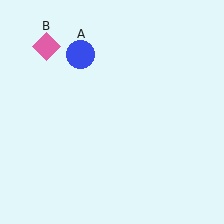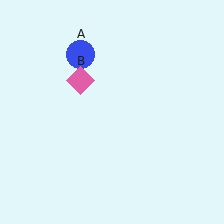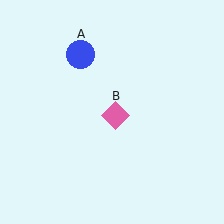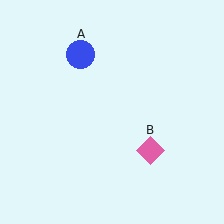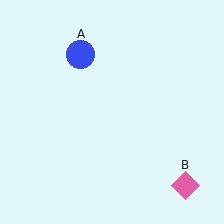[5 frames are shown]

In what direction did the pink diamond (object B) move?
The pink diamond (object B) moved down and to the right.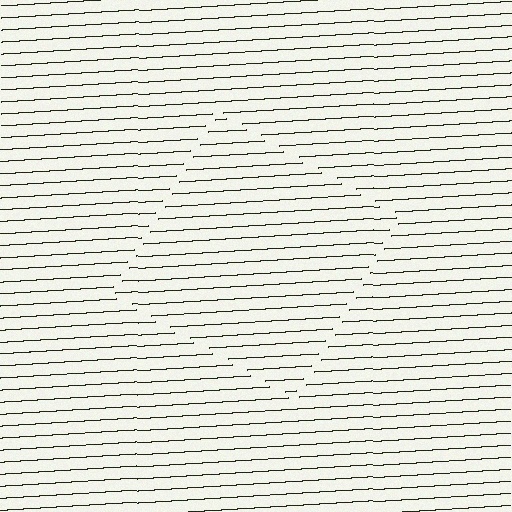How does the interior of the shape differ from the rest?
The interior of the shape contains the same grating, shifted by half a period — the contour is defined by the phase discontinuity where line-ends from the inner and outer gratings abut.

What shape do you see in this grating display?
An illusory square. The interior of the shape contains the same grating, shifted by half a period — the contour is defined by the phase discontinuity where line-ends from the inner and outer gratings abut.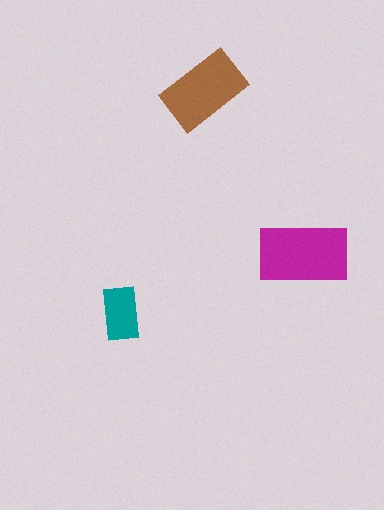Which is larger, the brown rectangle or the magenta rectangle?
The magenta one.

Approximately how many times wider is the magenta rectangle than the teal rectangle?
About 1.5 times wider.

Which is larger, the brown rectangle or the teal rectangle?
The brown one.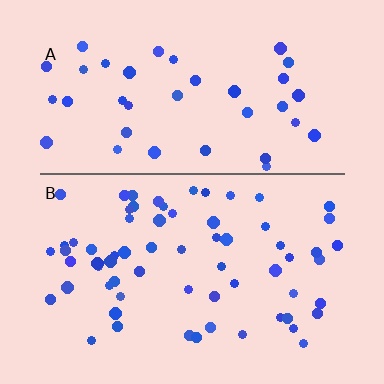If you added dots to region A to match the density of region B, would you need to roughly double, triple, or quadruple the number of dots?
Approximately double.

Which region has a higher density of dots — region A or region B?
B (the bottom).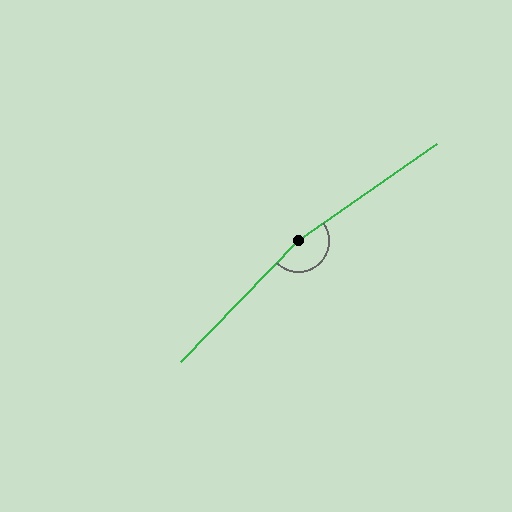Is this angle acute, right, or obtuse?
It is obtuse.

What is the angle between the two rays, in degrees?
Approximately 169 degrees.